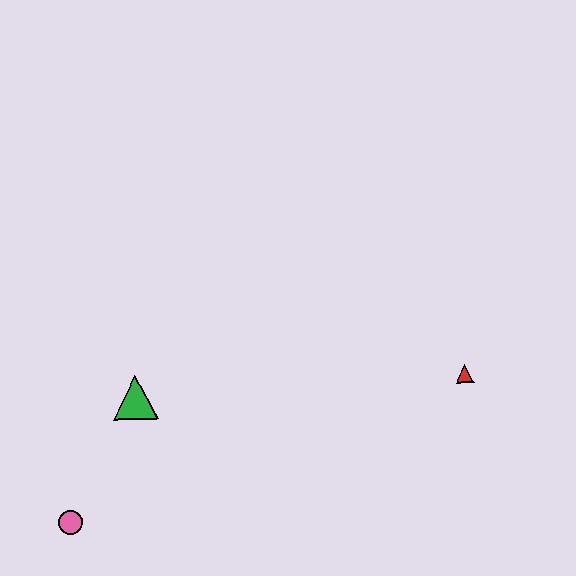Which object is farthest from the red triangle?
The pink circle is farthest from the red triangle.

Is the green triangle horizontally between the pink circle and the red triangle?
Yes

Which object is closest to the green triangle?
The pink circle is closest to the green triangle.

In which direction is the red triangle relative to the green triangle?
The red triangle is to the right of the green triangle.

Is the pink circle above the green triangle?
No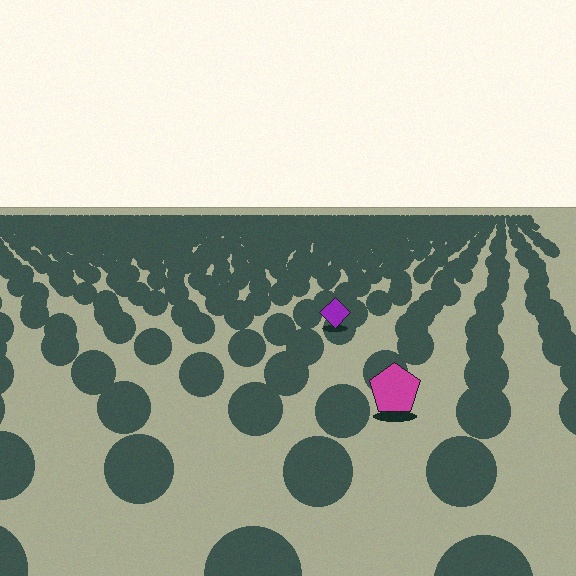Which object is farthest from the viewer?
The purple diamond is farthest from the viewer. It appears smaller and the ground texture around it is denser.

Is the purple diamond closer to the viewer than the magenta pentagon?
No. The magenta pentagon is closer — you can tell from the texture gradient: the ground texture is coarser near it.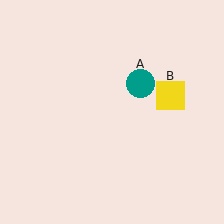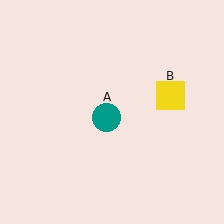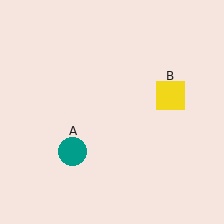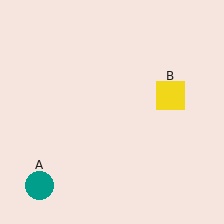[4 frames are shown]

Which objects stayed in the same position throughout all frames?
Yellow square (object B) remained stationary.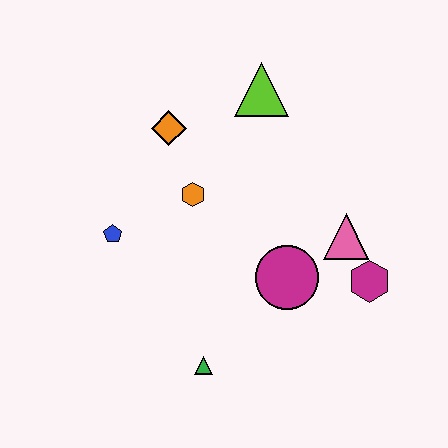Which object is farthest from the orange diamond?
The magenta hexagon is farthest from the orange diamond.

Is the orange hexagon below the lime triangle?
Yes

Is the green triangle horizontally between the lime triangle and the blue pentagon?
Yes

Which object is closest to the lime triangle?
The orange diamond is closest to the lime triangle.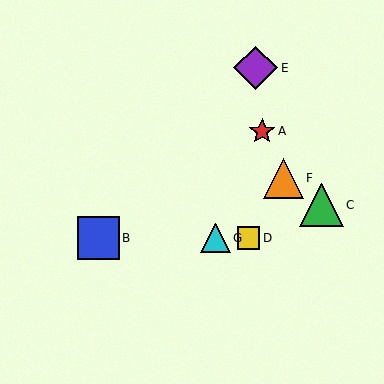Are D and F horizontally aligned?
No, D is at y≈238 and F is at y≈178.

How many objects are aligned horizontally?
3 objects (B, D, G) are aligned horizontally.